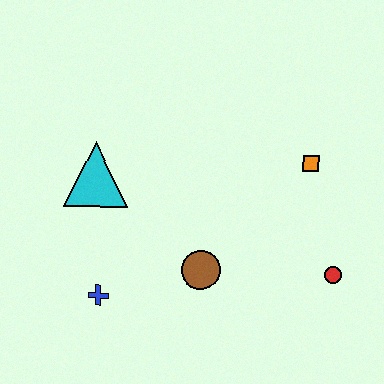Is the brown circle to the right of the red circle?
No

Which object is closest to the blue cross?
The brown circle is closest to the blue cross.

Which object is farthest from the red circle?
The cyan triangle is farthest from the red circle.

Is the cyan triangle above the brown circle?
Yes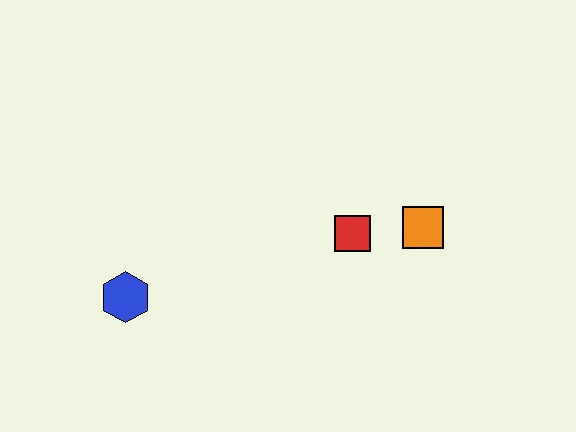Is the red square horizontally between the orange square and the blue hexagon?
Yes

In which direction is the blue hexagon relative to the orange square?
The blue hexagon is to the left of the orange square.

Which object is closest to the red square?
The orange square is closest to the red square.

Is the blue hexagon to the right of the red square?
No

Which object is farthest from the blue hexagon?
The orange square is farthest from the blue hexagon.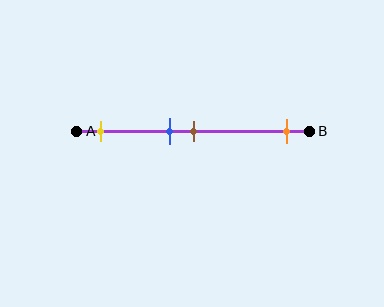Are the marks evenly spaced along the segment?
No, the marks are not evenly spaced.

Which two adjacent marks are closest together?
The blue and brown marks are the closest adjacent pair.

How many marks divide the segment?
There are 4 marks dividing the segment.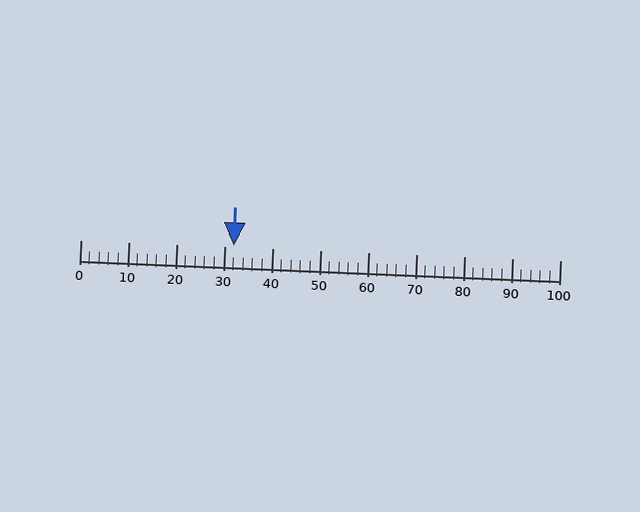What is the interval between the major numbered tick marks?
The major tick marks are spaced 10 units apart.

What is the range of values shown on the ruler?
The ruler shows values from 0 to 100.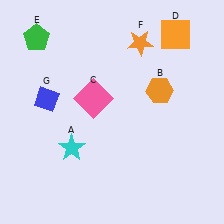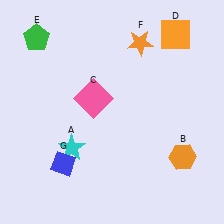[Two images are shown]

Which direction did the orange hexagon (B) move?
The orange hexagon (B) moved down.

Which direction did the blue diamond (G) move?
The blue diamond (G) moved down.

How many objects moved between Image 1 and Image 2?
2 objects moved between the two images.